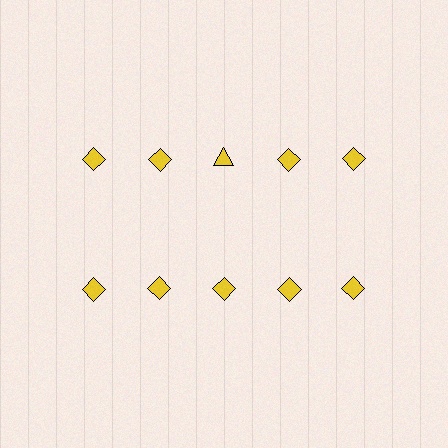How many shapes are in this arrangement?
There are 10 shapes arranged in a grid pattern.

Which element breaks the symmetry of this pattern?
The yellow triangle in the top row, center column breaks the symmetry. All other shapes are yellow diamonds.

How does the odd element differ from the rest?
It has a different shape: triangle instead of diamond.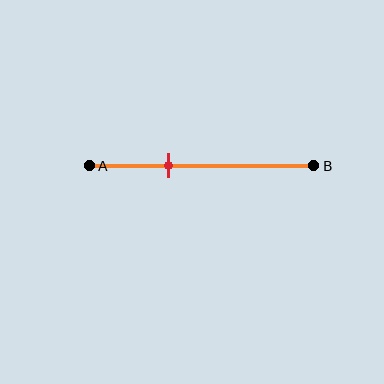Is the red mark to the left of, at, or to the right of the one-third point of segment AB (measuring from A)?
The red mark is approximately at the one-third point of segment AB.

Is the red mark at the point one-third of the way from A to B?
Yes, the mark is approximately at the one-third point.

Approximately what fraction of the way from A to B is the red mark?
The red mark is approximately 35% of the way from A to B.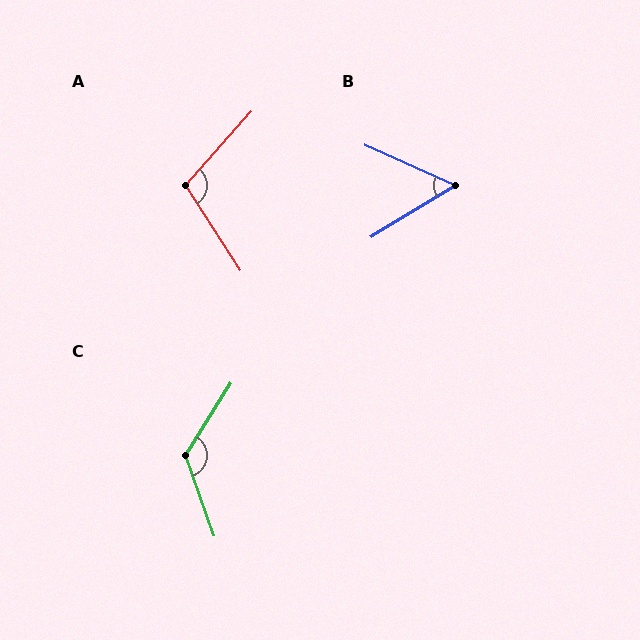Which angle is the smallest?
B, at approximately 55 degrees.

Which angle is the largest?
C, at approximately 128 degrees.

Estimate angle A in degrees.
Approximately 106 degrees.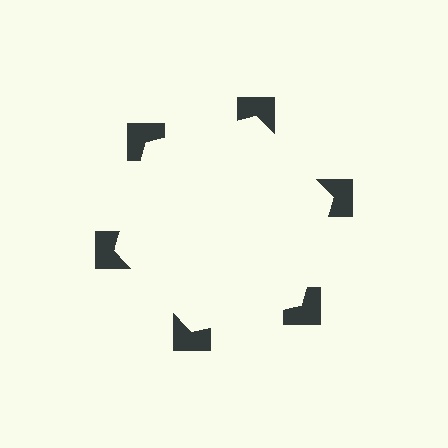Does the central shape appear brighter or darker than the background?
It typically appears slightly brighter than the background, even though no actual brightness change is drawn.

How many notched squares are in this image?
There are 6 — one at each vertex of the illusory hexagon.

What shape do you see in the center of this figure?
An illusory hexagon — its edges are inferred from the aligned wedge cuts in the notched squares, not physically drawn.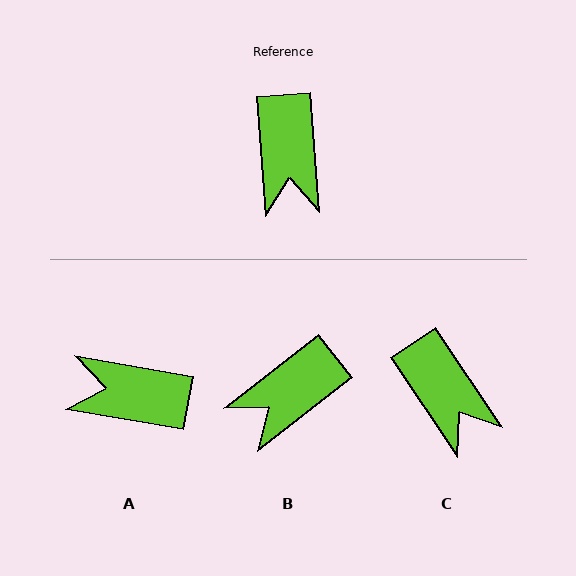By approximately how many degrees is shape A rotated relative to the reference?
Approximately 104 degrees clockwise.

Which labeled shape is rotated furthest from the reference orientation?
A, about 104 degrees away.